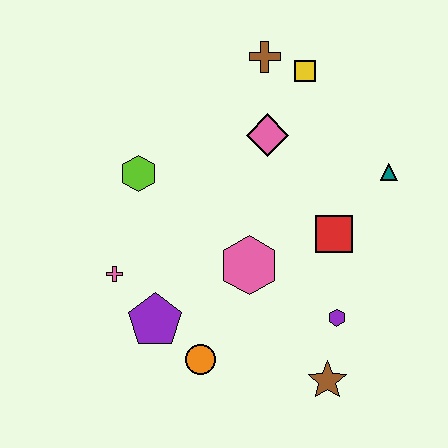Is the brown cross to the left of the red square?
Yes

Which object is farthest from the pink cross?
The teal triangle is farthest from the pink cross.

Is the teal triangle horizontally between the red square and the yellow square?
No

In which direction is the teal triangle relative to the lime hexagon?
The teal triangle is to the right of the lime hexagon.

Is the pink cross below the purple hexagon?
No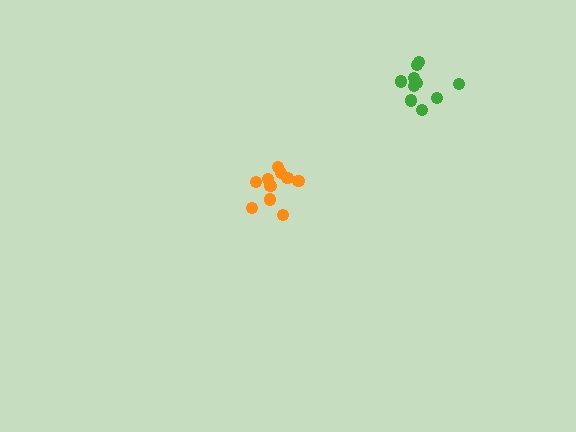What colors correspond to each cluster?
The clusters are colored: orange, green.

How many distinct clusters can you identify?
There are 2 distinct clusters.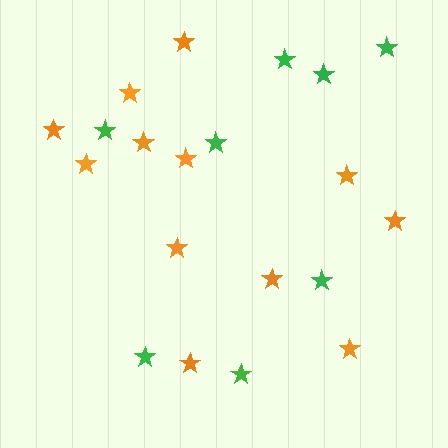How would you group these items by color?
There are 2 groups: one group of green stars (8) and one group of orange stars (12).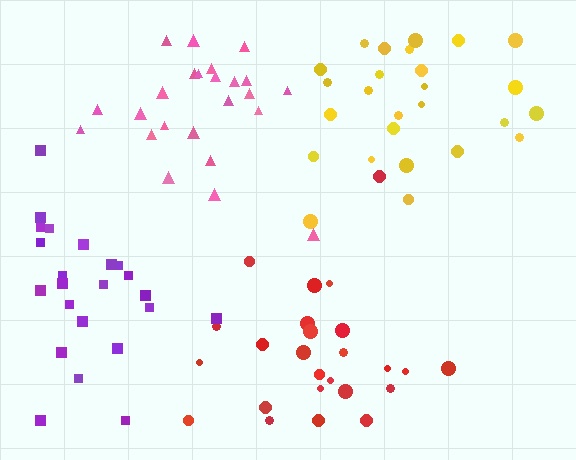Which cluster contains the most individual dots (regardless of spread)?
Yellow (26).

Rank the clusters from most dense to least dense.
pink, yellow, red, purple.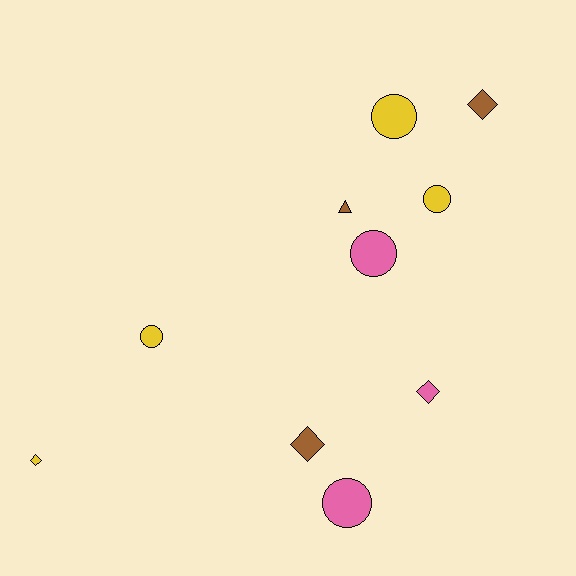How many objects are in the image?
There are 10 objects.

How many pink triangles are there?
There are no pink triangles.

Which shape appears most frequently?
Circle, with 5 objects.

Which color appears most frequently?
Yellow, with 4 objects.